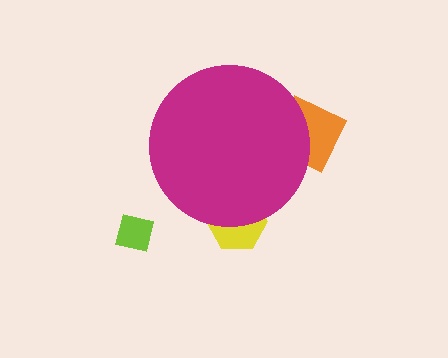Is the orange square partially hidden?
Yes, the orange square is partially hidden behind the magenta circle.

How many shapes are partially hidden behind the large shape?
2 shapes are partially hidden.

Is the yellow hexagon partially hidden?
Yes, the yellow hexagon is partially hidden behind the magenta circle.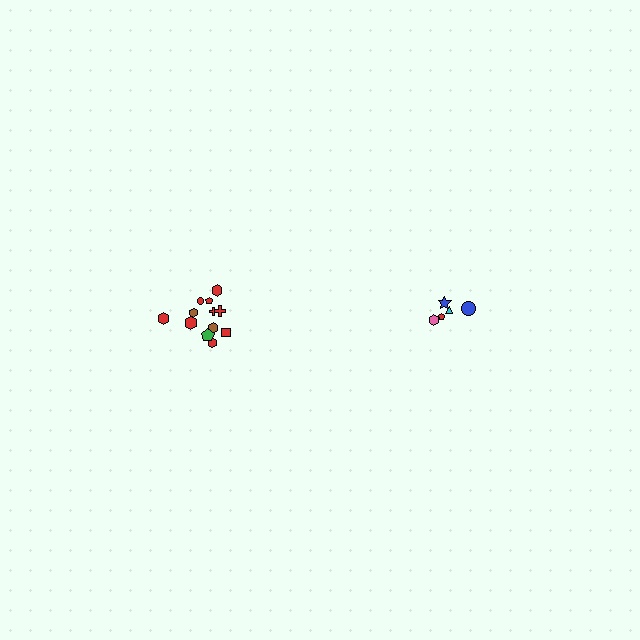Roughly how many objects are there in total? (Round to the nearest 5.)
Roughly 15 objects in total.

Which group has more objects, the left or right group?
The left group.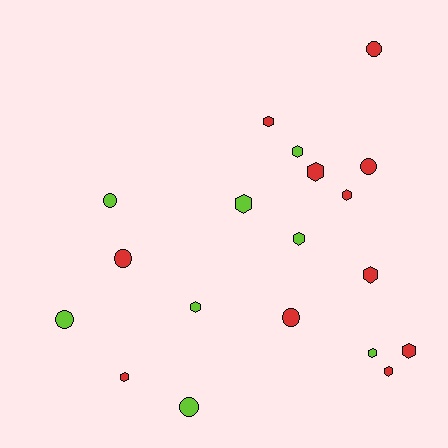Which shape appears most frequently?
Hexagon, with 12 objects.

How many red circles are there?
There are 4 red circles.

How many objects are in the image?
There are 19 objects.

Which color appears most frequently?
Red, with 11 objects.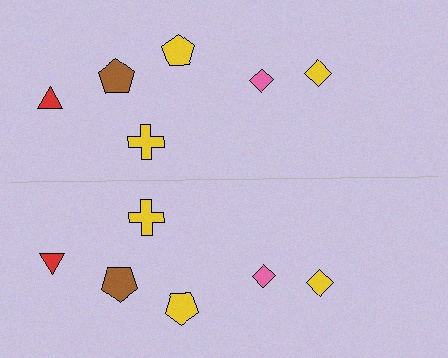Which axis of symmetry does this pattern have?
The pattern has a horizontal axis of symmetry running through the center of the image.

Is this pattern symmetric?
Yes, this pattern has bilateral (reflection) symmetry.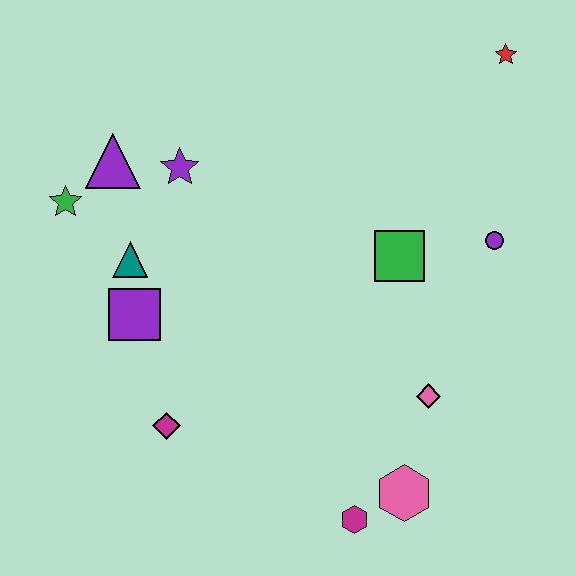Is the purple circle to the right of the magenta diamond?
Yes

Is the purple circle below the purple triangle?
Yes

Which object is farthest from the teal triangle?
The red star is farthest from the teal triangle.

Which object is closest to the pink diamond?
The pink hexagon is closest to the pink diamond.